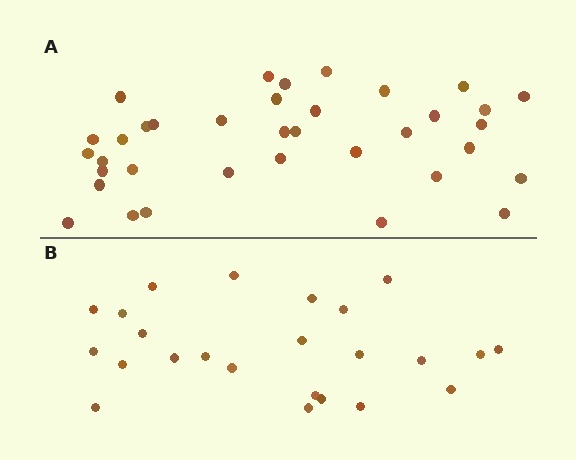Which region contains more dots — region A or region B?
Region A (the top region) has more dots.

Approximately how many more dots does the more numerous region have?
Region A has roughly 12 or so more dots than region B.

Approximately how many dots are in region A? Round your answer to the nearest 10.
About 40 dots. (The exact count is 36, which rounds to 40.)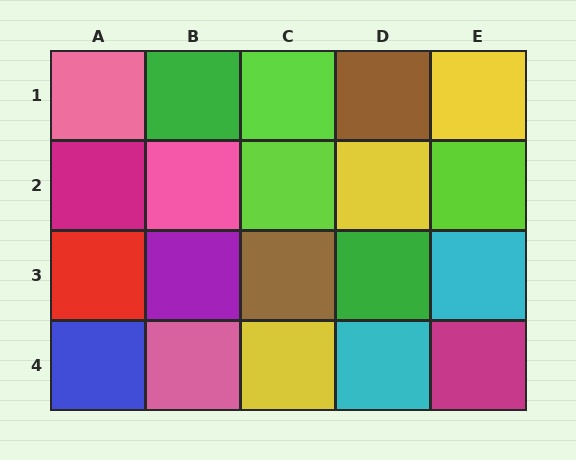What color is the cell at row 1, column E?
Yellow.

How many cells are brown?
2 cells are brown.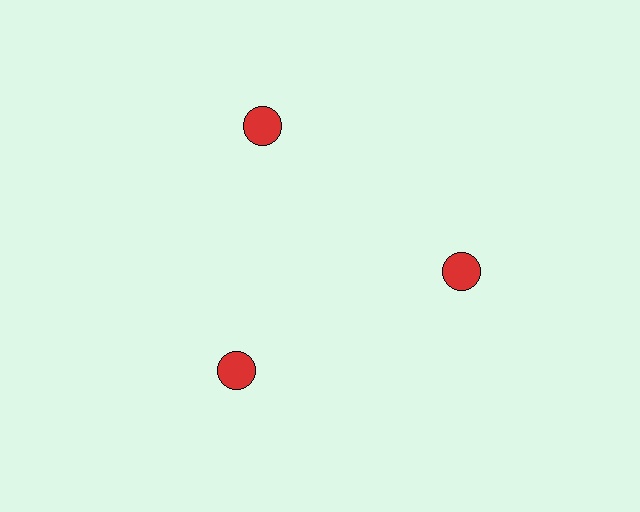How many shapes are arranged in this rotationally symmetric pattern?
There are 3 shapes, arranged in 3 groups of 1.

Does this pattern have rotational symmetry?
Yes, this pattern has 3-fold rotational symmetry. It looks the same after rotating 120 degrees around the center.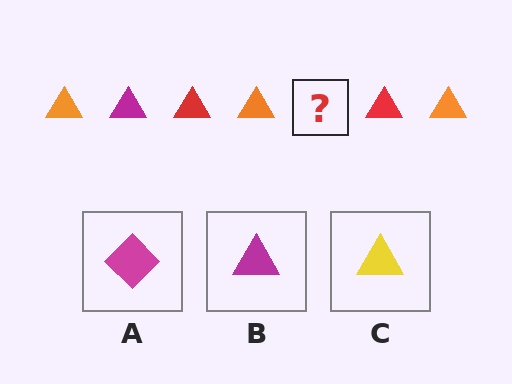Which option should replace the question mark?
Option B.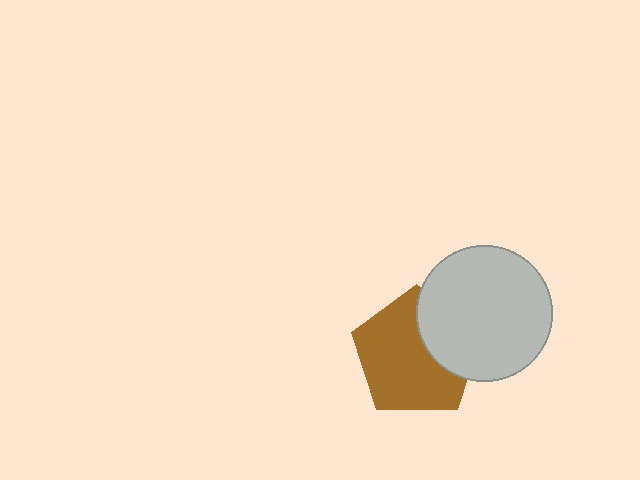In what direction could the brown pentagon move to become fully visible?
The brown pentagon could move left. That would shift it out from behind the light gray circle entirely.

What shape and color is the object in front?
The object in front is a light gray circle.